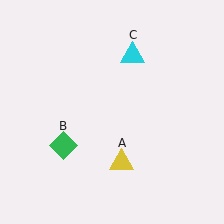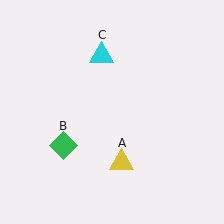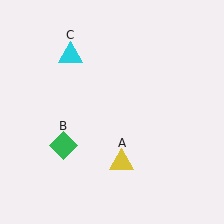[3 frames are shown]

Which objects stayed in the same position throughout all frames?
Yellow triangle (object A) and green diamond (object B) remained stationary.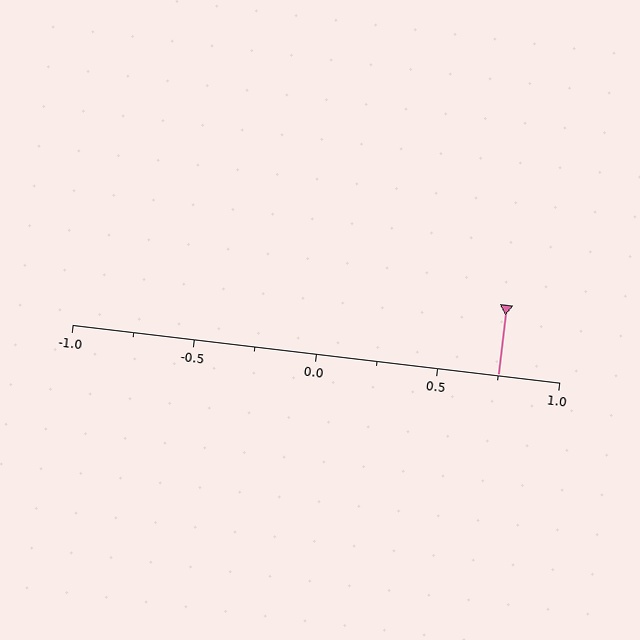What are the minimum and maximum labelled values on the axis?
The axis runs from -1.0 to 1.0.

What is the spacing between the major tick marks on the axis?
The major ticks are spaced 0.5 apart.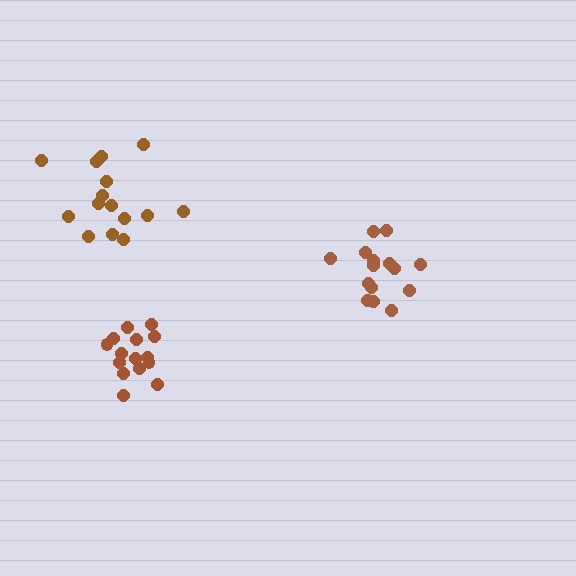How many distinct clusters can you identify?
There are 3 distinct clusters.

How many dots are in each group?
Group 1: 15 dots, Group 2: 15 dots, Group 3: 15 dots (45 total).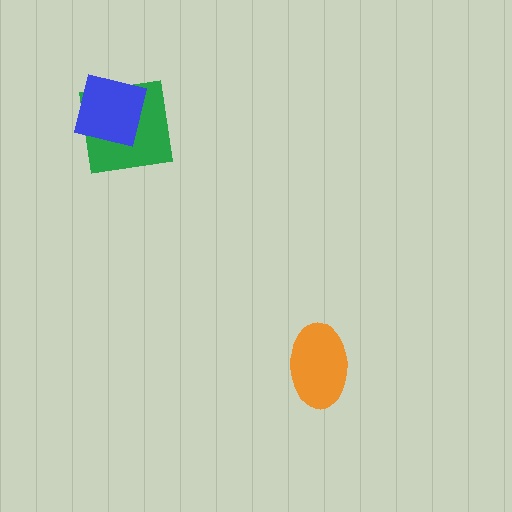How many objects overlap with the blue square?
1 object overlaps with the blue square.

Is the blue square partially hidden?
No, no other shape covers it.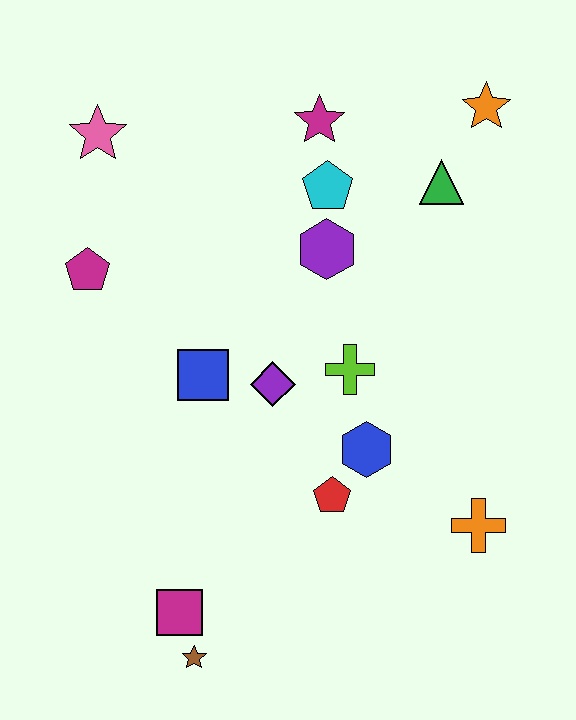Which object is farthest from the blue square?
The orange star is farthest from the blue square.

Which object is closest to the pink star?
The magenta pentagon is closest to the pink star.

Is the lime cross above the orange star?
No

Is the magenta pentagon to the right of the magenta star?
No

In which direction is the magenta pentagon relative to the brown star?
The magenta pentagon is above the brown star.